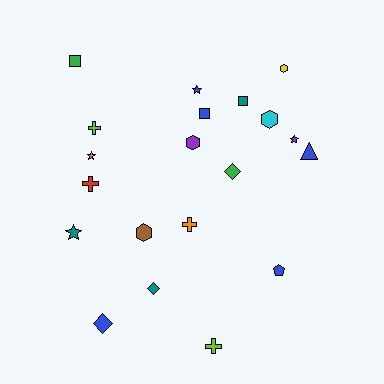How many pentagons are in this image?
There is 1 pentagon.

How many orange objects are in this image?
There is 1 orange object.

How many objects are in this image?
There are 20 objects.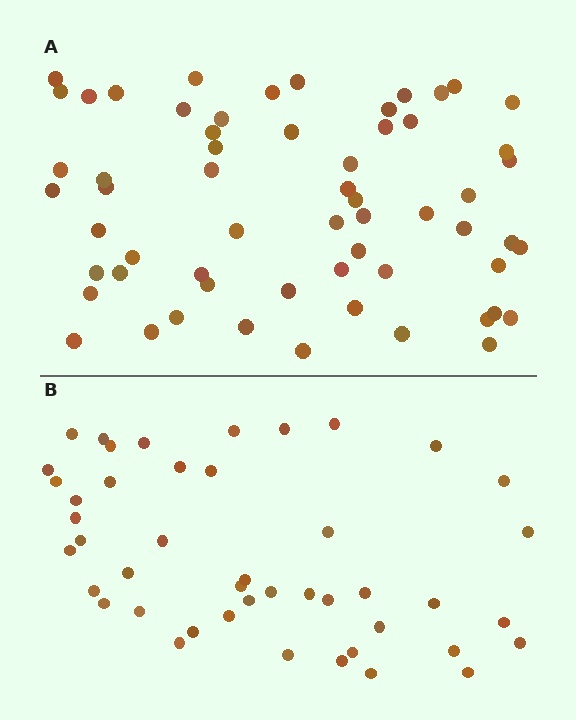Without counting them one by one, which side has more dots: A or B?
Region A (the top region) has more dots.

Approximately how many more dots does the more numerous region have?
Region A has approximately 15 more dots than region B.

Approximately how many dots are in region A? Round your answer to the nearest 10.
About 60 dots.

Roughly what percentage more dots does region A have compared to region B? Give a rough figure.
About 35% more.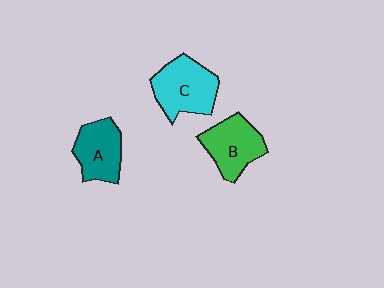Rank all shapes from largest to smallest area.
From largest to smallest: C (cyan), B (green), A (teal).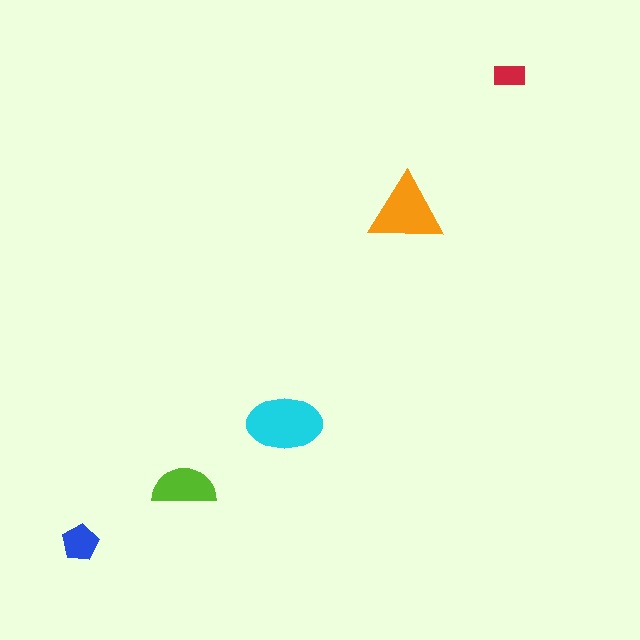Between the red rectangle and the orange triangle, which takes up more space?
The orange triangle.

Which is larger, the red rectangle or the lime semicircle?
The lime semicircle.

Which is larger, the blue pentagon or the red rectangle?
The blue pentagon.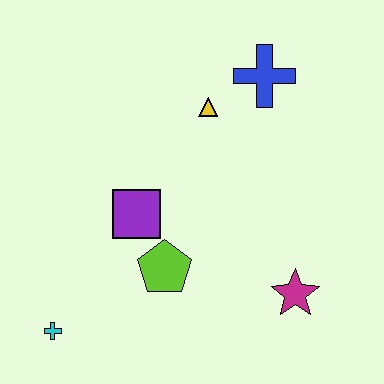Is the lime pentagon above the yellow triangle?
No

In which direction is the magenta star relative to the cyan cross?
The magenta star is to the right of the cyan cross.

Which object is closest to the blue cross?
The yellow triangle is closest to the blue cross.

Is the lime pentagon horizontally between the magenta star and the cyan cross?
Yes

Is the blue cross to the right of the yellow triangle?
Yes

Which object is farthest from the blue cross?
The cyan cross is farthest from the blue cross.